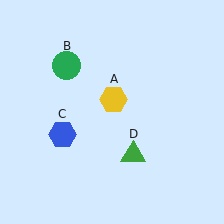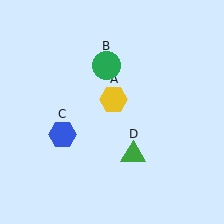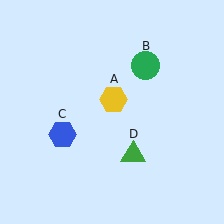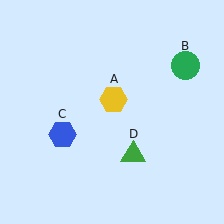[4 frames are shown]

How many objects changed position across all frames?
1 object changed position: green circle (object B).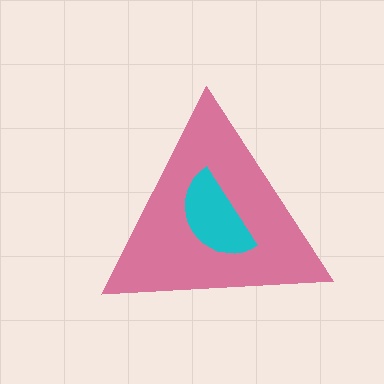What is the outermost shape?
The pink triangle.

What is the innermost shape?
The cyan semicircle.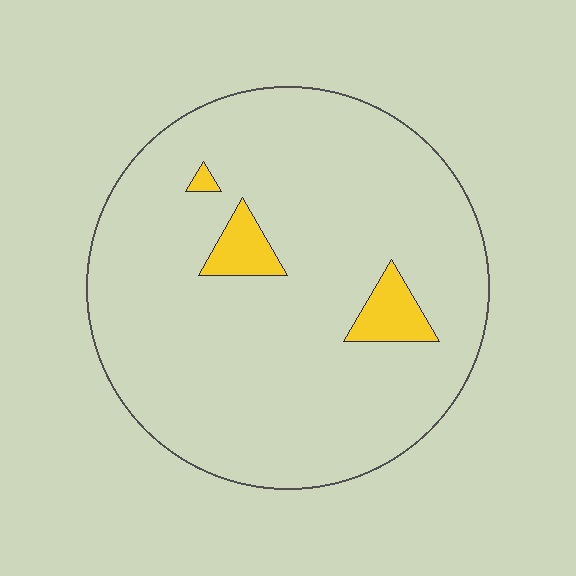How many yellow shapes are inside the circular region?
3.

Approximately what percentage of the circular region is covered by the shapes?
Approximately 5%.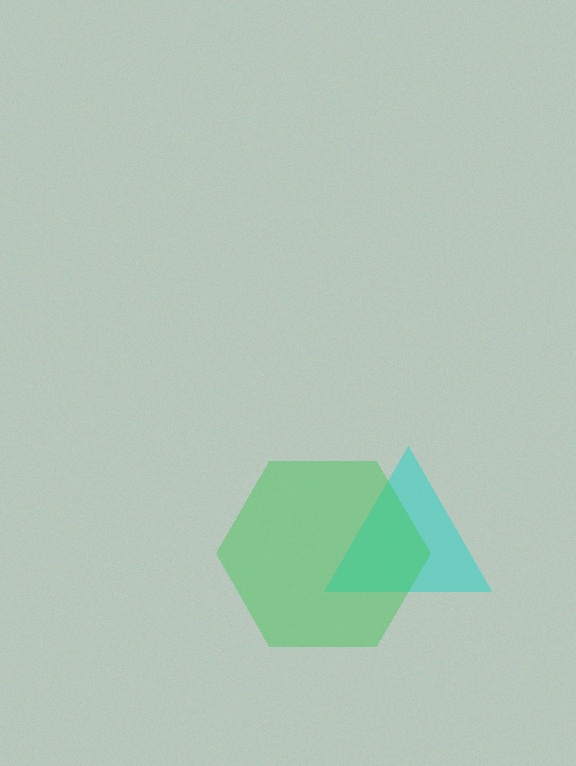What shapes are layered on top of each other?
The layered shapes are: a cyan triangle, a green hexagon.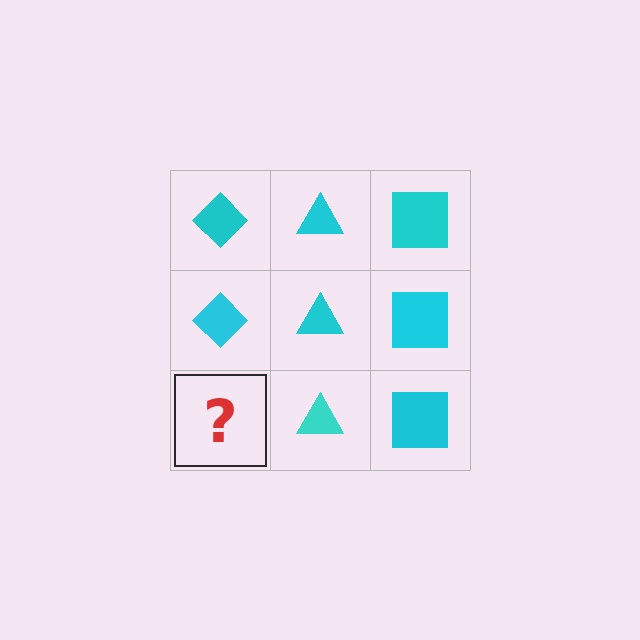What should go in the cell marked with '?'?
The missing cell should contain a cyan diamond.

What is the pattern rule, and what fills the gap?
The rule is that each column has a consistent shape. The gap should be filled with a cyan diamond.